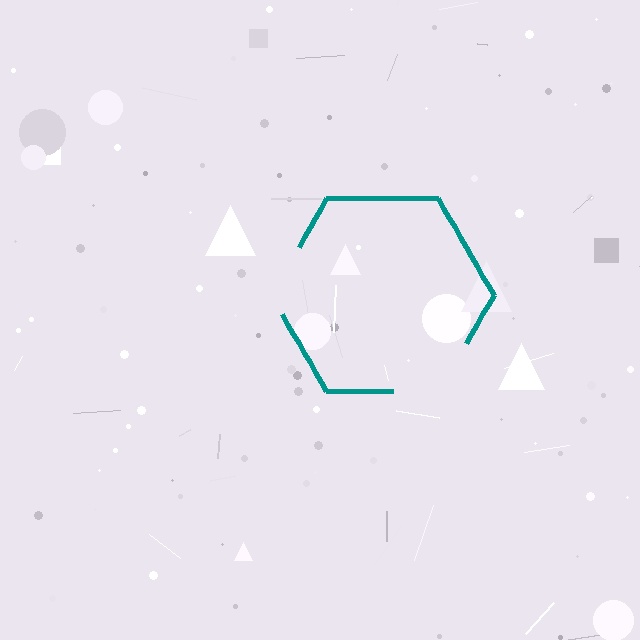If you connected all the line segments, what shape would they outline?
They would outline a hexagon.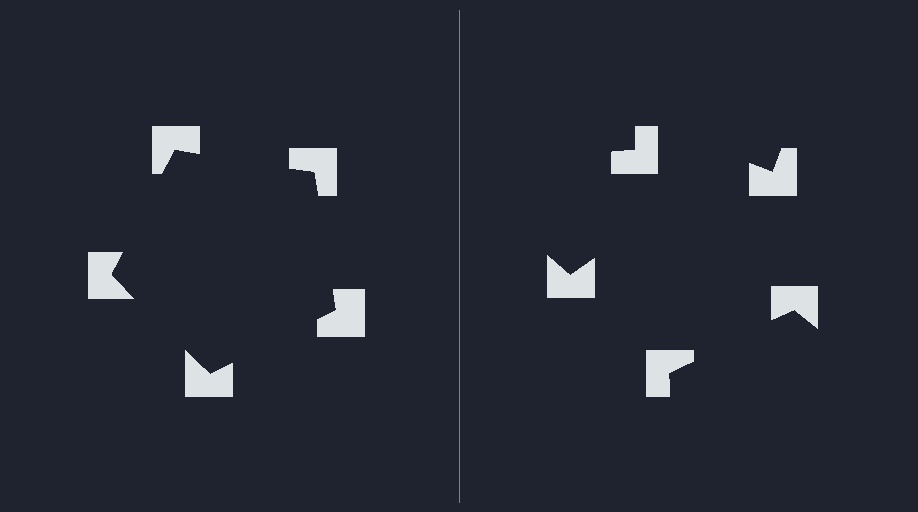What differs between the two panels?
The notched squares are positioned identically on both sides; only the wedge orientations differ. On the left they align to a pentagon; on the right they are misaligned.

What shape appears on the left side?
An illusory pentagon.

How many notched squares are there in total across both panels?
10 — 5 on each side.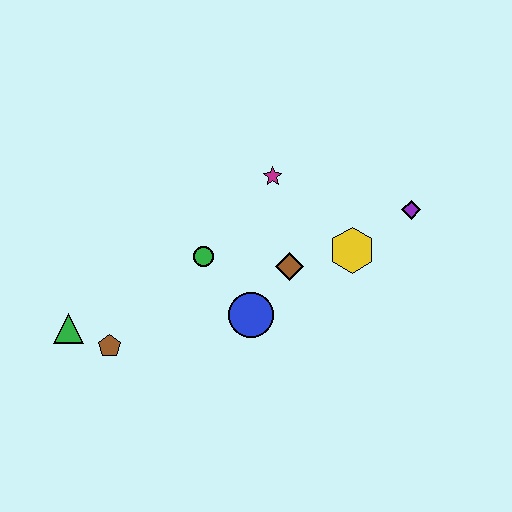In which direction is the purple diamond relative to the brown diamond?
The purple diamond is to the right of the brown diamond.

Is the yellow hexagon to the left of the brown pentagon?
No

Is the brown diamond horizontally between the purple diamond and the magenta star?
Yes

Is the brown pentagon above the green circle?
No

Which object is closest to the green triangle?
The brown pentagon is closest to the green triangle.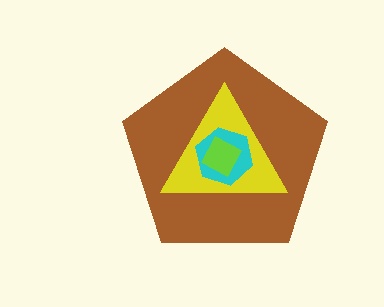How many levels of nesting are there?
4.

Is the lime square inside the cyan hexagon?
Yes.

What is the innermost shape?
The lime square.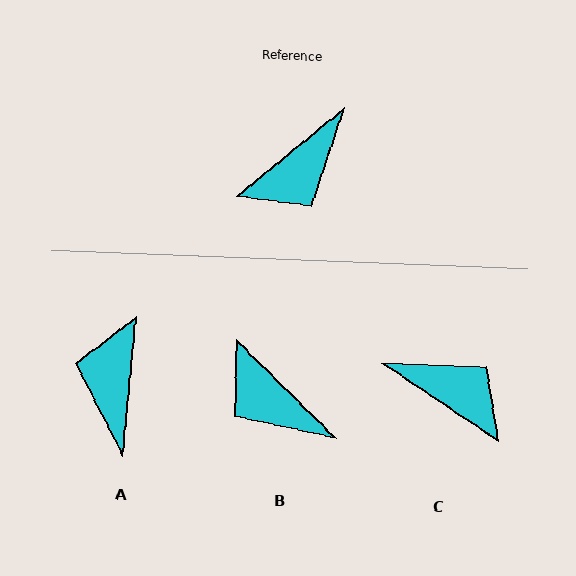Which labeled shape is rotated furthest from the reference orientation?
A, about 135 degrees away.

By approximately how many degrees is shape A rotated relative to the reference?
Approximately 135 degrees clockwise.